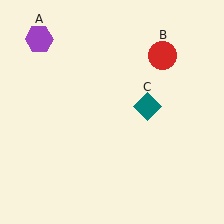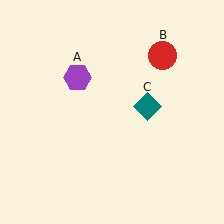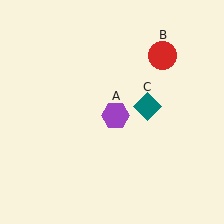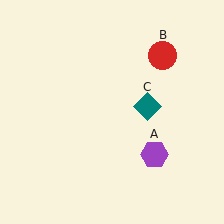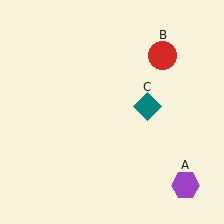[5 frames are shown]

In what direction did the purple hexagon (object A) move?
The purple hexagon (object A) moved down and to the right.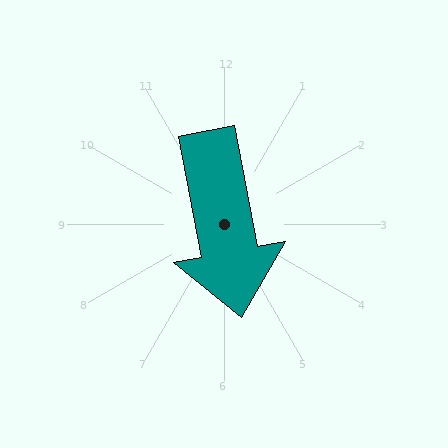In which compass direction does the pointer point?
South.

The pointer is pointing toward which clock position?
Roughly 6 o'clock.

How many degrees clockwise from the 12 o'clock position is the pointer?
Approximately 169 degrees.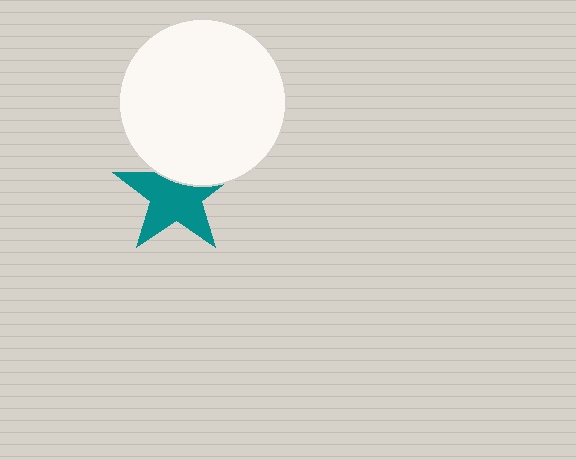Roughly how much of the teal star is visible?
Most of it is visible (roughly 69%).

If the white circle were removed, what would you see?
You would see the complete teal star.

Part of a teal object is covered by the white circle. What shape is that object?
It is a star.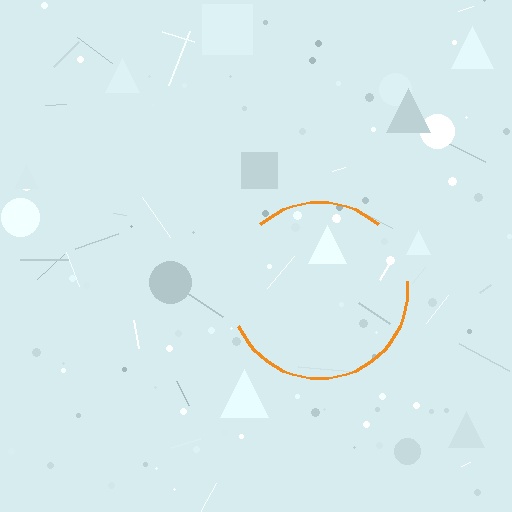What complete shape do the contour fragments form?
The contour fragments form a circle.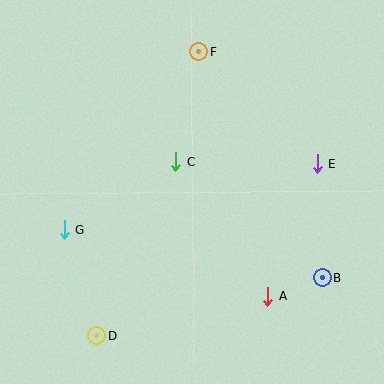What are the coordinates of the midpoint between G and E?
The midpoint between G and E is at (191, 197).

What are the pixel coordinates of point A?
Point A is at (268, 297).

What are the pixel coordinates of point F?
Point F is at (199, 52).